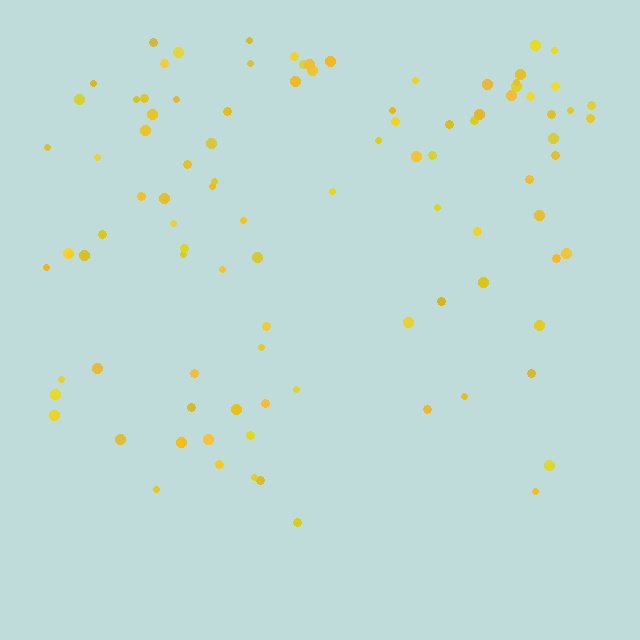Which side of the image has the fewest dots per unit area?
The bottom.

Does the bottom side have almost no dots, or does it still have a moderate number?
Still a moderate number, just noticeably fewer than the top.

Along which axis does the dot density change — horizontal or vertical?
Vertical.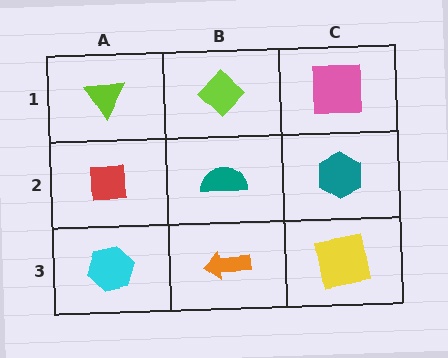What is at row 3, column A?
A cyan hexagon.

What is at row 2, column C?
A teal hexagon.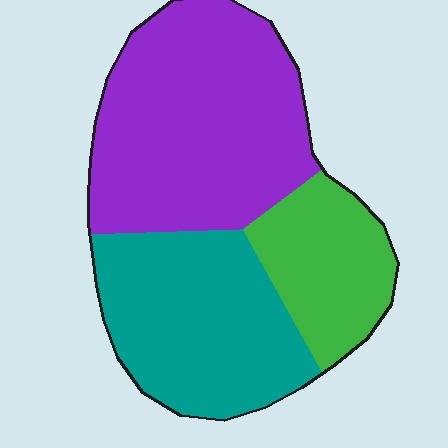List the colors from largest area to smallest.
From largest to smallest: purple, teal, green.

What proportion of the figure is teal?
Teal takes up about one third (1/3) of the figure.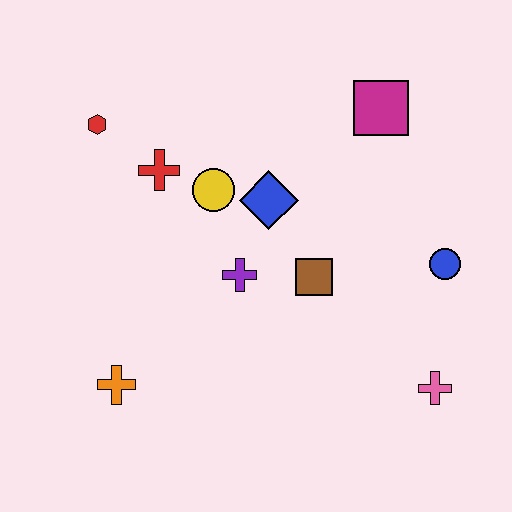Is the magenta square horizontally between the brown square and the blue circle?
Yes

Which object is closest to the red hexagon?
The red cross is closest to the red hexagon.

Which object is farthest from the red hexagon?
The pink cross is farthest from the red hexagon.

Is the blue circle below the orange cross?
No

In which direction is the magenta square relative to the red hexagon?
The magenta square is to the right of the red hexagon.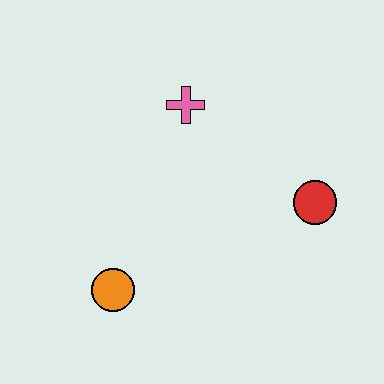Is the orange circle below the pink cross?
Yes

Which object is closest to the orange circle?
The pink cross is closest to the orange circle.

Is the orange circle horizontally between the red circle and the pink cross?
No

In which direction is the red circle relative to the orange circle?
The red circle is to the right of the orange circle.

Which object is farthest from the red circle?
The orange circle is farthest from the red circle.